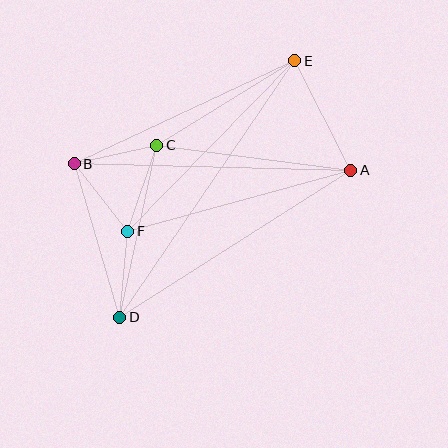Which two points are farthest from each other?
Points D and E are farthest from each other.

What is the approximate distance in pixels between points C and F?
The distance between C and F is approximately 91 pixels.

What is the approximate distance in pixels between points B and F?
The distance between B and F is approximately 86 pixels.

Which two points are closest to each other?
Points B and C are closest to each other.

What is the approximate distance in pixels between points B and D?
The distance between B and D is approximately 160 pixels.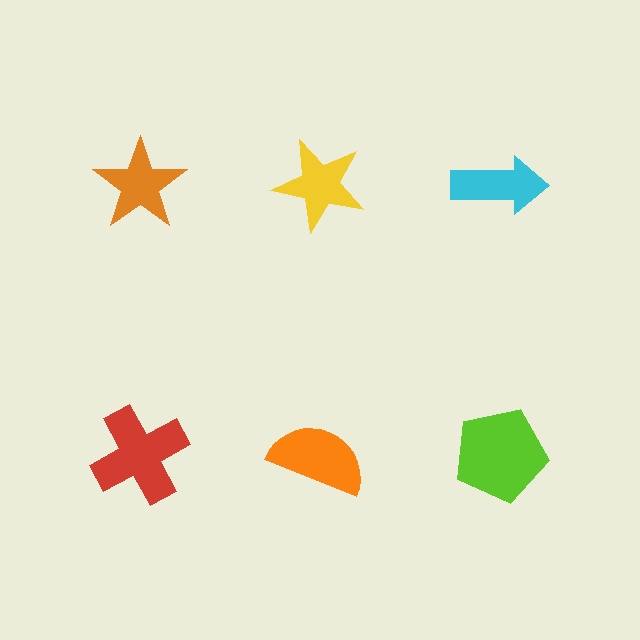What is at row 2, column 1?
A red cross.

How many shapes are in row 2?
3 shapes.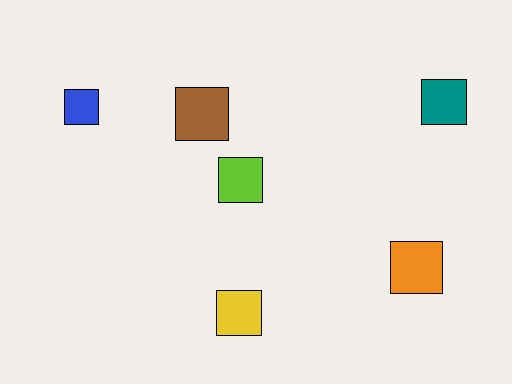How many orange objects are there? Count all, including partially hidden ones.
There is 1 orange object.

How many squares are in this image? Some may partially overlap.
There are 6 squares.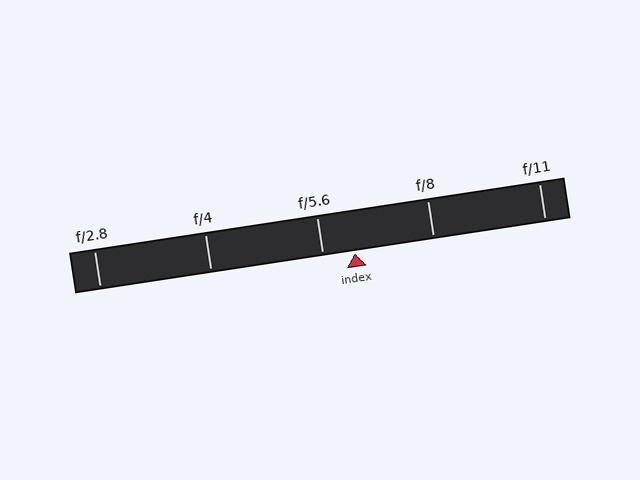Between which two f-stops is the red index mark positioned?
The index mark is between f/5.6 and f/8.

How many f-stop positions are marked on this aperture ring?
There are 5 f-stop positions marked.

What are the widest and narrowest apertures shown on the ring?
The widest aperture shown is f/2.8 and the narrowest is f/11.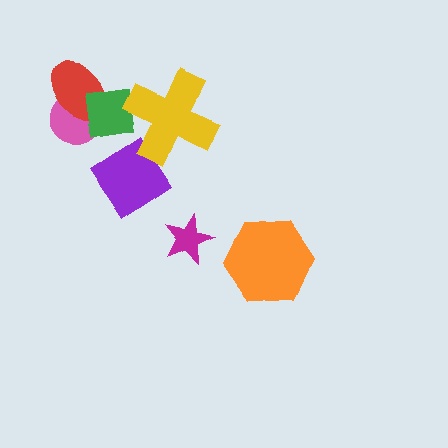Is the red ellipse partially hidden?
Yes, it is partially covered by another shape.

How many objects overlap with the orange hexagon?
0 objects overlap with the orange hexagon.